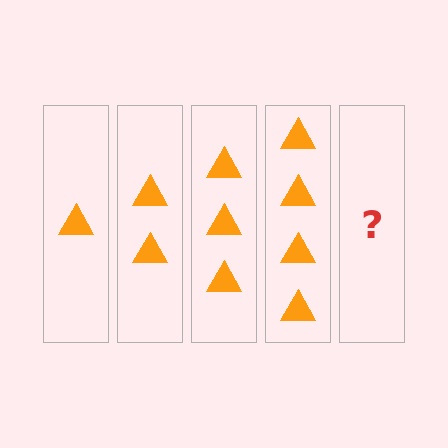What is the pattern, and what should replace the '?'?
The pattern is that each step adds one more triangle. The '?' should be 5 triangles.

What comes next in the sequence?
The next element should be 5 triangles.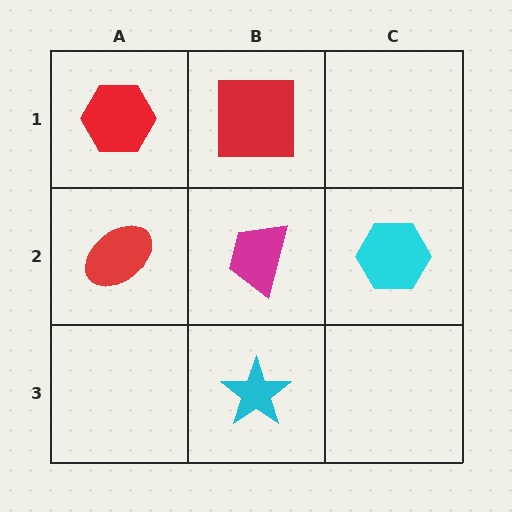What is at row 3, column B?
A cyan star.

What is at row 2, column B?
A magenta trapezoid.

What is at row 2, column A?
A red ellipse.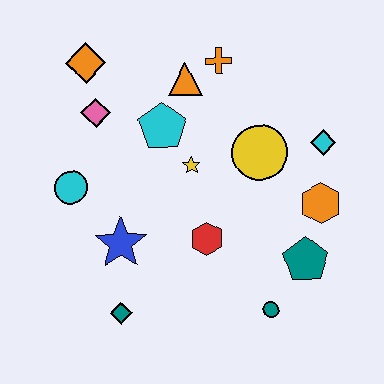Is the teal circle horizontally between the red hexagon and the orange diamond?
No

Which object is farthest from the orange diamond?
The teal circle is farthest from the orange diamond.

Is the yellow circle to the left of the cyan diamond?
Yes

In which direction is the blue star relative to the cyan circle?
The blue star is below the cyan circle.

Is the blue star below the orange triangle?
Yes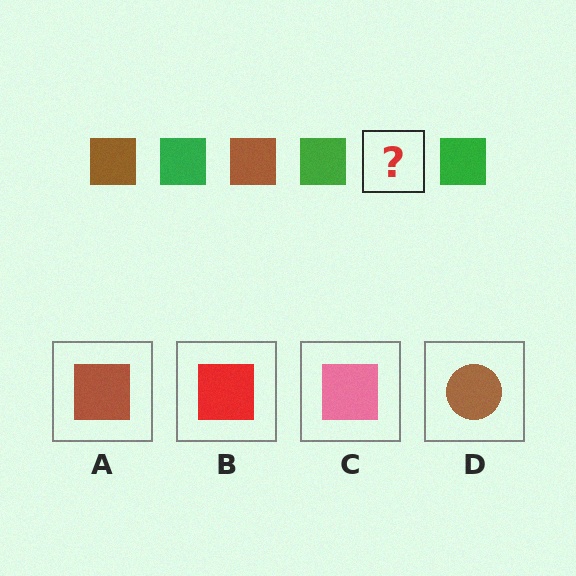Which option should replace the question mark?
Option A.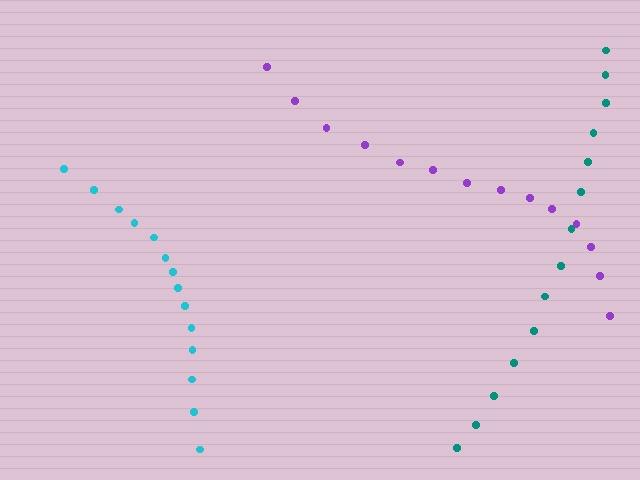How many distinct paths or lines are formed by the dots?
There are 3 distinct paths.